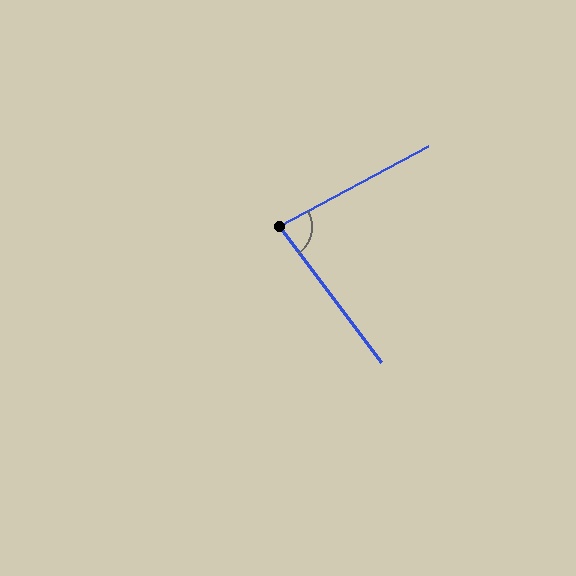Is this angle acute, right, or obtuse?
It is acute.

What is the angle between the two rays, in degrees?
Approximately 81 degrees.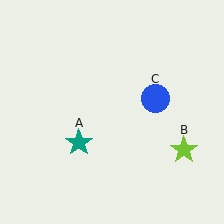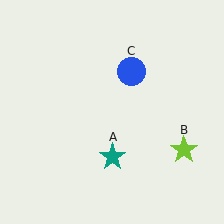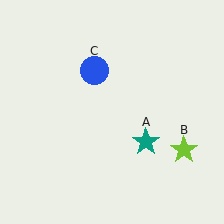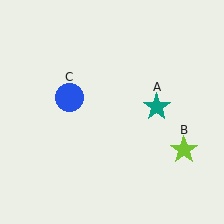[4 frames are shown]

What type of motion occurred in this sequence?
The teal star (object A), blue circle (object C) rotated counterclockwise around the center of the scene.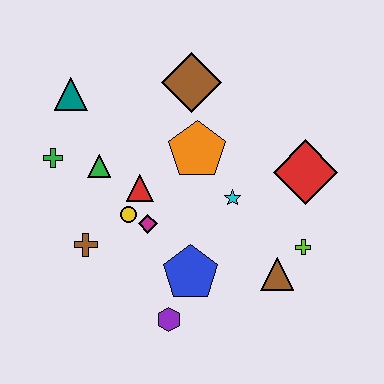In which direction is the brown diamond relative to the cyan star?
The brown diamond is above the cyan star.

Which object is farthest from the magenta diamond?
The red diamond is farthest from the magenta diamond.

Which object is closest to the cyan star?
The orange pentagon is closest to the cyan star.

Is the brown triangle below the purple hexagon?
No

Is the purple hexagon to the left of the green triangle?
No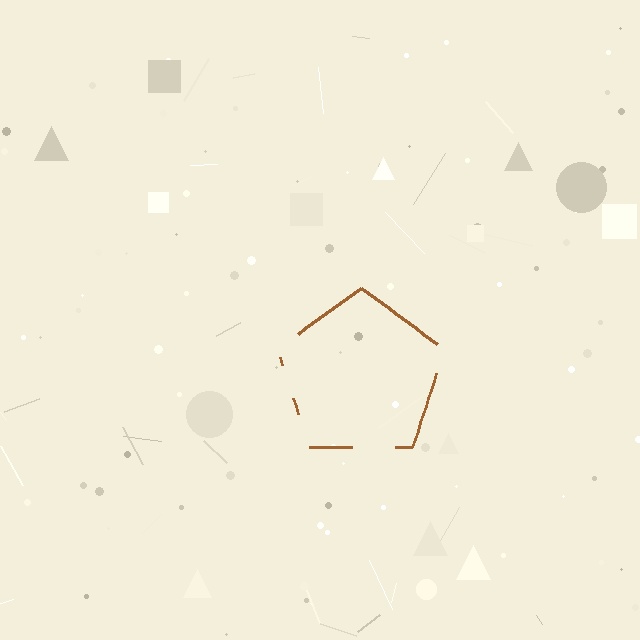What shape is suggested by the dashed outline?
The dashed outline suggests a pentagon.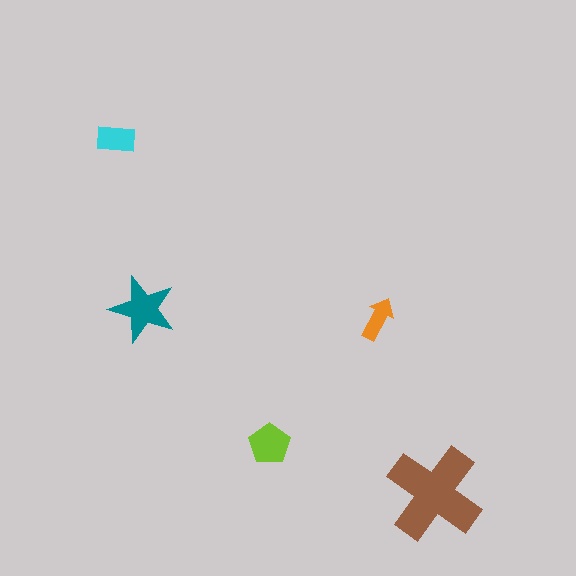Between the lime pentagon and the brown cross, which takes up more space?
The brown cross.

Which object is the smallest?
The orange arrow.